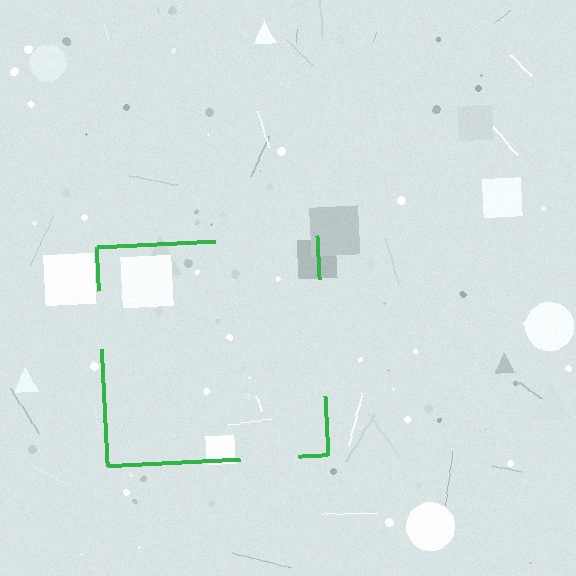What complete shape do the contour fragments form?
The contour fragments form a square.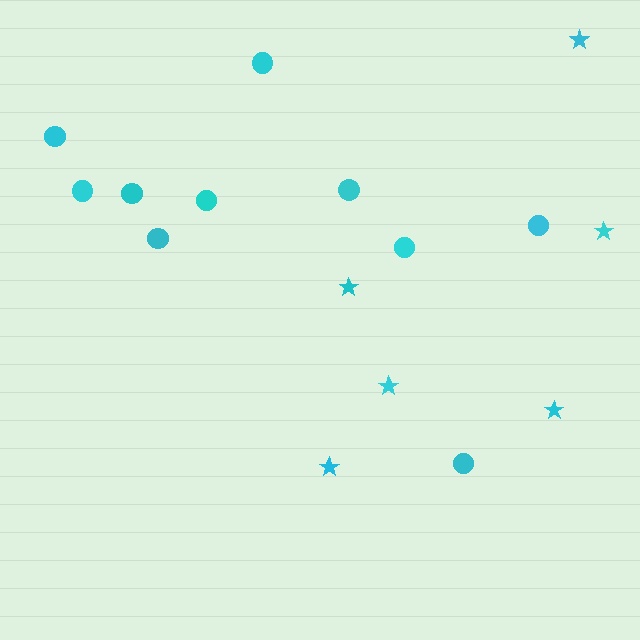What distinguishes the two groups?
There are 2 groups: one group of stars (6) and one group of circles (10).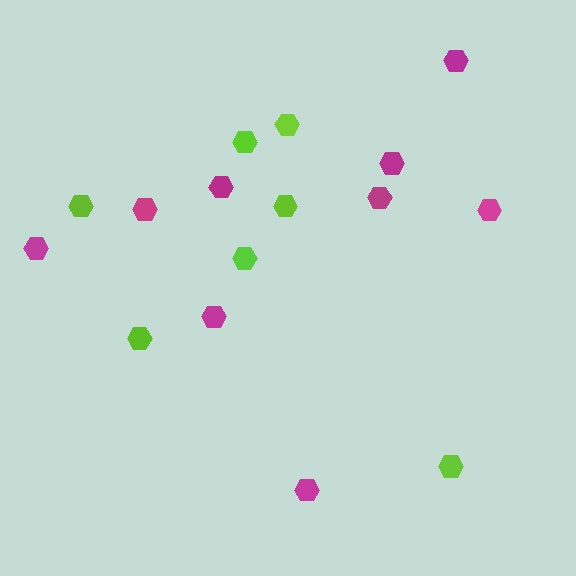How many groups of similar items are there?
There are 2 groups: one group of magenta hexagons (9) and one group of lime hexagons (7).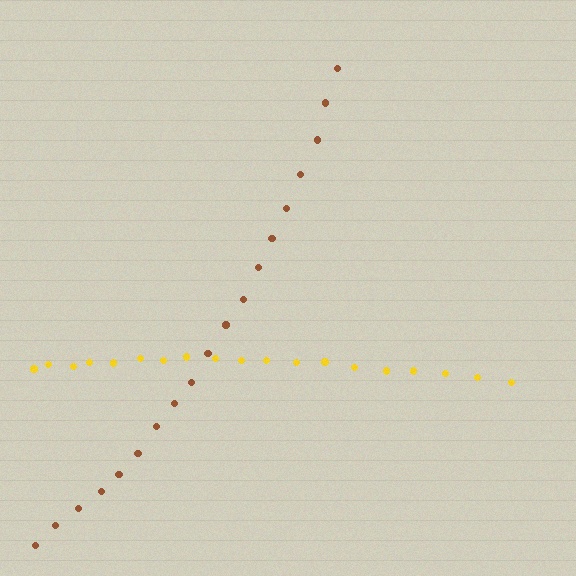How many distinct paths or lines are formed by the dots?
There are 2 distinct paths.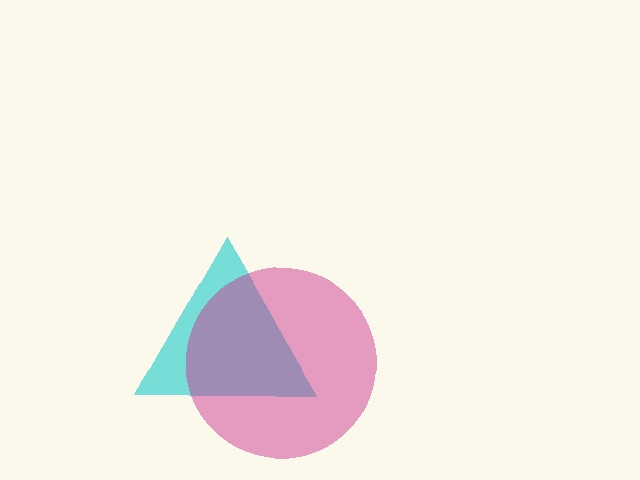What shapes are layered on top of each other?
The layered shapes are: a cyan triangle, a magenta circle.